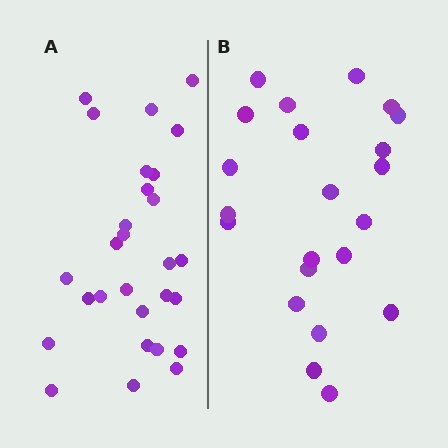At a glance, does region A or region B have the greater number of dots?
Region A (the left region) has more dots.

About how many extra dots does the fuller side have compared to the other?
Region A has about 6 more dots than region B.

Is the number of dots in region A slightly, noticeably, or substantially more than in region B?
Region A has noticeably more, but not dramatically so. The ratio is roughly 1.3 to 1.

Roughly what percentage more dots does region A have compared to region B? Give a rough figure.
About 25% more.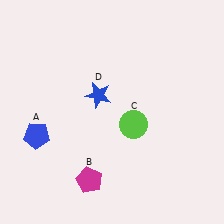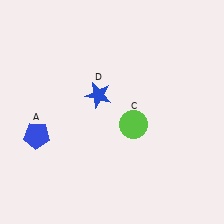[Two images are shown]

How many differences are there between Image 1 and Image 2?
There is 1 difference between the two images.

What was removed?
The magenta pentagon (B) was removed in Image 2.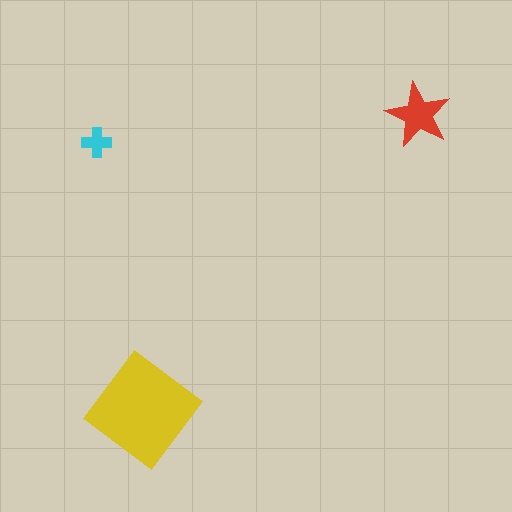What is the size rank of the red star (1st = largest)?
2nd.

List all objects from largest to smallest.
The yellow diamond, the red star, the cyan cross.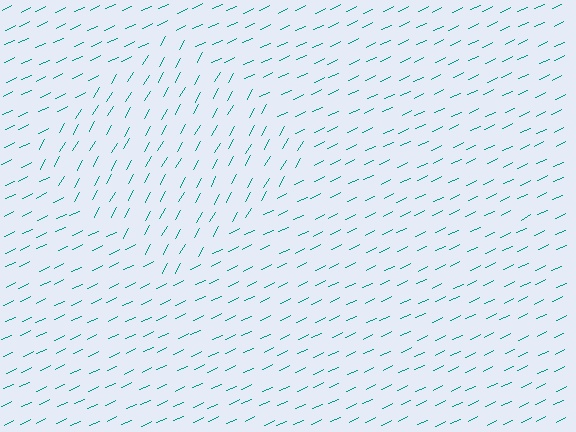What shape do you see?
I see a diamond.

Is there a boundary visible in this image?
Yes, there is a texture boundary formed by a change in line orientation.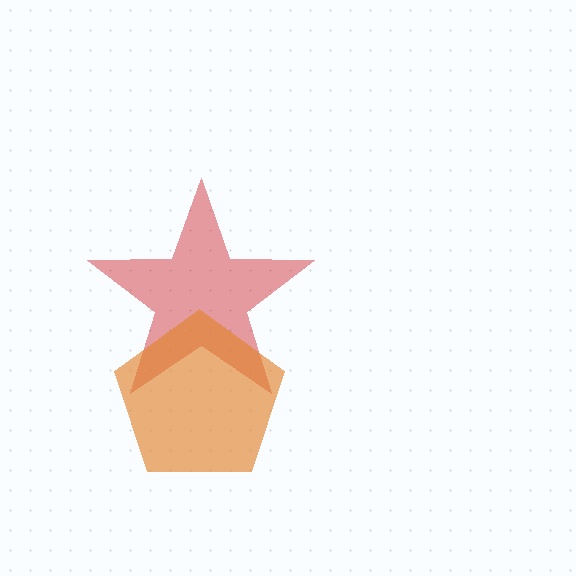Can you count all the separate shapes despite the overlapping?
Yes, there are 2 separate shapes.